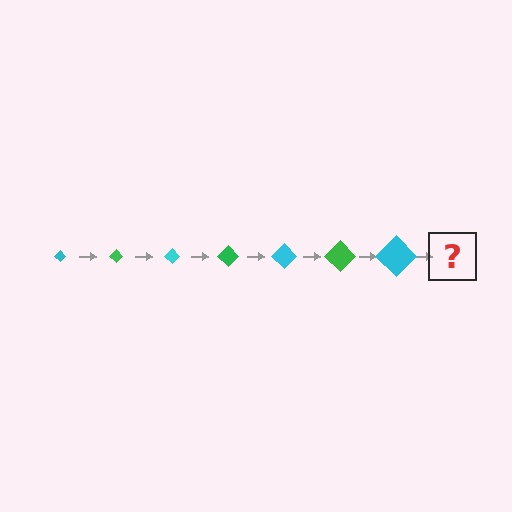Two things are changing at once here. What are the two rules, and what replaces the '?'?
The two rules are that the diamond grows larger each step and the color cycles through cyan and green. The '?' should be a green diamond, larger than the previous one.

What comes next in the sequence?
The next element should be a green diamond, larger than the previous one.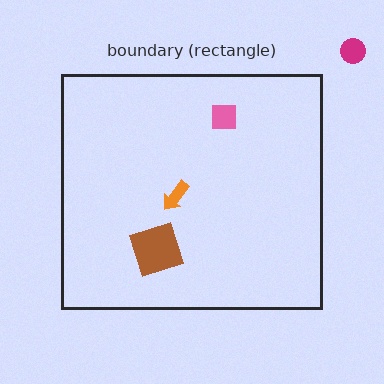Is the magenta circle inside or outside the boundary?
Outside.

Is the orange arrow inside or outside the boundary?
Inside.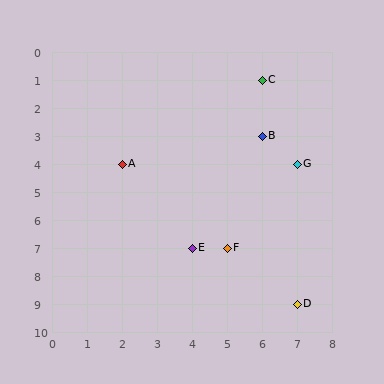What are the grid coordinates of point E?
Point E is at grid coordinates (4, 7).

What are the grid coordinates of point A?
Point A is at grid coordinates (2, 4).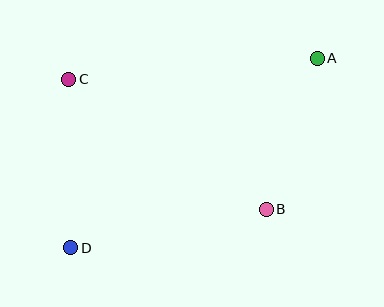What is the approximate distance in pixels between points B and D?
The distance between B and D is approximately 200 pixels.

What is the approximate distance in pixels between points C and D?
The distance between C and D is approximately 168 pixels.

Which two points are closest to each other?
Points A and B are closest to each other.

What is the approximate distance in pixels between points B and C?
The distance between B and C is approximately 237 pixels.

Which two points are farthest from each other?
Points A and D are farthest from each other.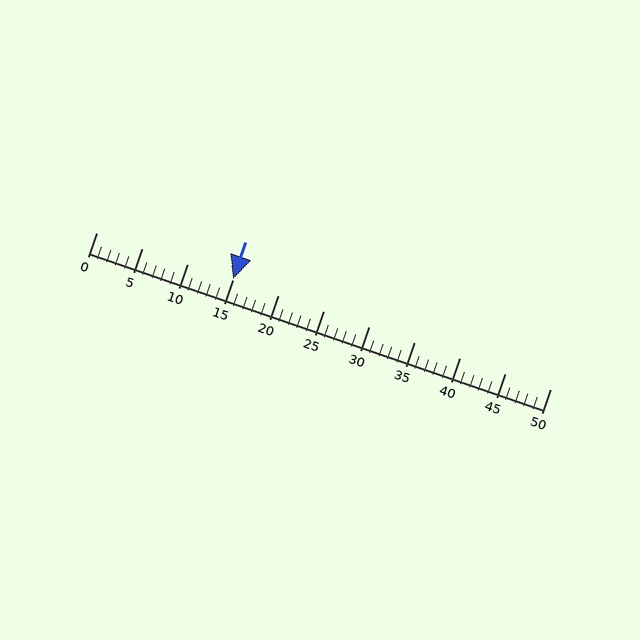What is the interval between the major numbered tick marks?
The major tick marks are spaced 5 units apart.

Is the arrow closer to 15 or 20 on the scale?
The arrow is closer to 15.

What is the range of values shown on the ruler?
The ruler shows values from 0 to 50.